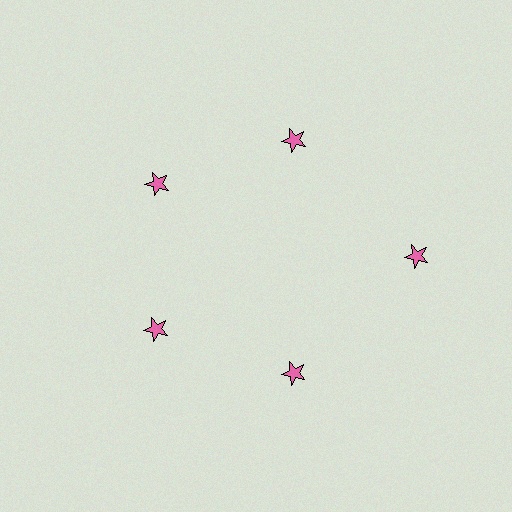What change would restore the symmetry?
The symmetry would be restored by moving it inward, back onto the ring so that all 5 stars sit at equal angles and equal distance from the center.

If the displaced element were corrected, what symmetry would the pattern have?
It would have 5-fold rotational symmetry — the pattern would map onto itself every 72 degrees.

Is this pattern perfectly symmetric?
No. The 5 pink stars are arranged in a ring, but one element near the 3 o'clock position is pushed outward from the center, breaking the 5-fold rotational symmetry.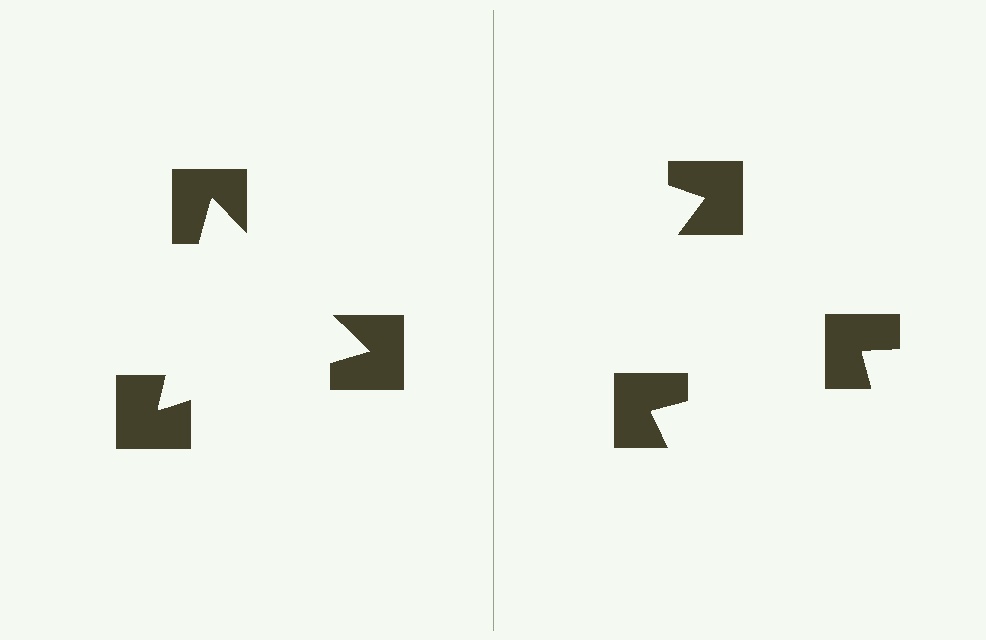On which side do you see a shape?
An illusory triangle appears on the left side. On the right side the wedge cuts are rotated, so no coherent shape forms.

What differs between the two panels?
The notched squares are positioned identically on both sides; only the wedge orientations differ. On the left they align to a triangle; on the right they are misaligned.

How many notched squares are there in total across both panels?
6 — 3 on each side.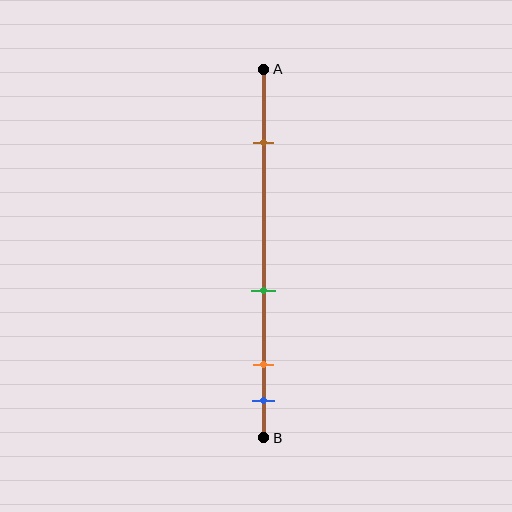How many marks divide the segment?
There are 4 marks dividing the segment.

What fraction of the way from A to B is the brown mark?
The brown mark is approximately 20% (0.2) of the way from A to B.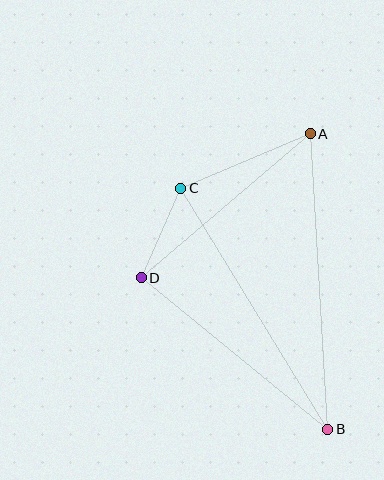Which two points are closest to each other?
Points C and D are closest to each other.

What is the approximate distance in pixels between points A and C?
The distance between A and C is approximately 141 pixels.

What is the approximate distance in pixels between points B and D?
The distance between B and D is approximately 240 pixels.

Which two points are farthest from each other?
Points A and B are farthest from each other.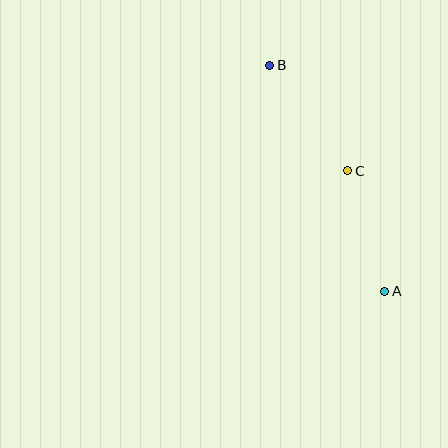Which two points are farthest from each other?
Points A and B are farthest from each other.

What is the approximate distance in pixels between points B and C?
The distance between B and C is approximately 131 pixels.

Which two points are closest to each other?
Points A and C are closest to each other.